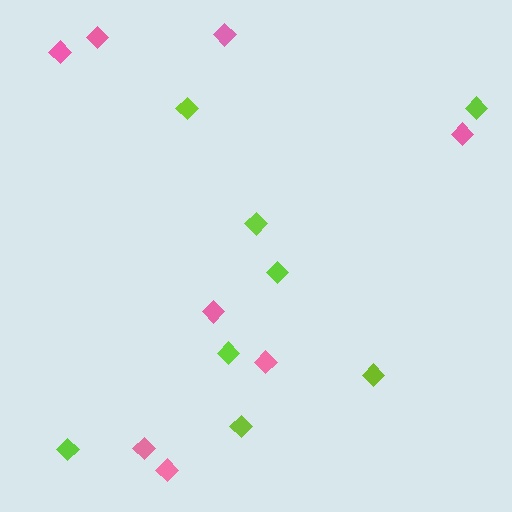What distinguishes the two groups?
There are 2 groups: one group of lime diamonds (8) and one group of pink diamonds (8).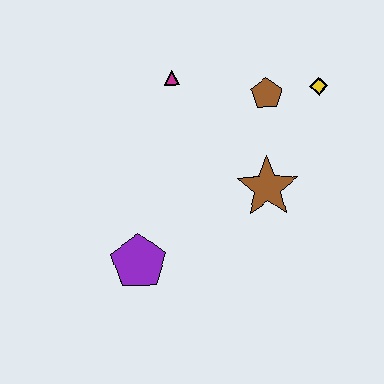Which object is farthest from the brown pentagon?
The purple pentagon is farthest from the brown pentagon.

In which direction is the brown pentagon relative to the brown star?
The brown pentagon is above the brown star.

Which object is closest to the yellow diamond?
The brown pentagon is closest to the yellow diamond.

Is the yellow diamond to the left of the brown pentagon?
No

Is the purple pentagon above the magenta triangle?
No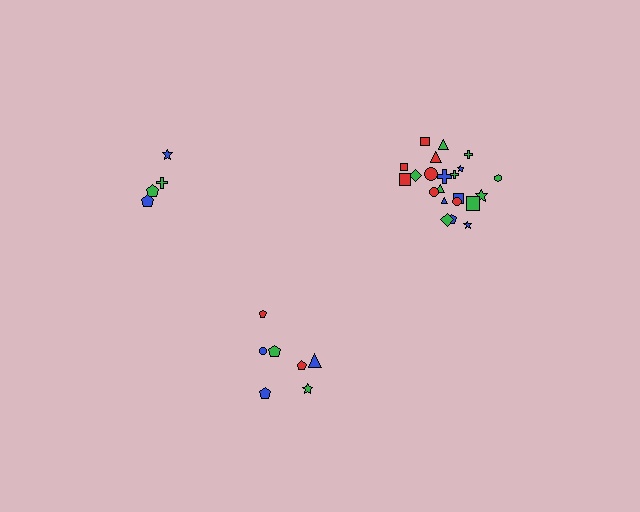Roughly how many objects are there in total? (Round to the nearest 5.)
Roughly 35 objects in total.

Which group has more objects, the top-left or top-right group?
The top-right group.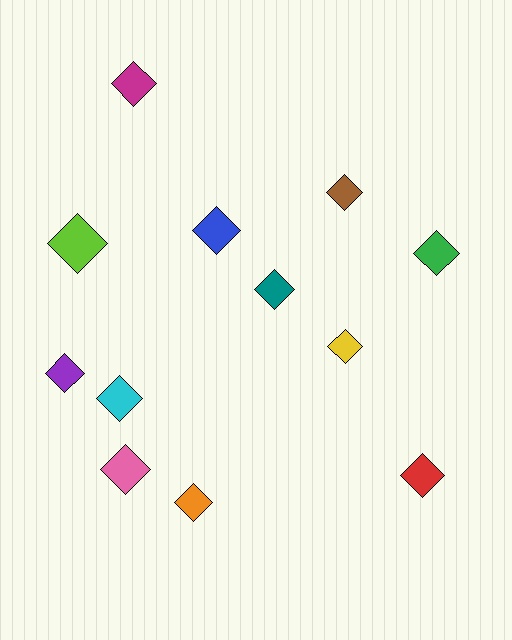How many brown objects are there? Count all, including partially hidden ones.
There is 1 brown object.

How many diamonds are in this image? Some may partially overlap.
There are 12 diamonds.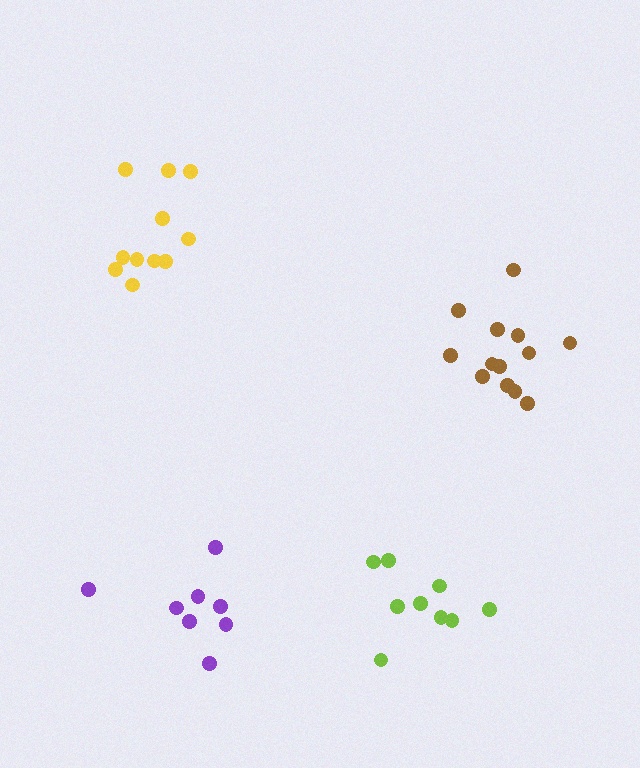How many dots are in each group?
Group 1: 13 dots, Group 2: 9 dots, Group 3: 11 dots, Group 4: 8 dots (41 total).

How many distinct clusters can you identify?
There are 4 distinct clusters.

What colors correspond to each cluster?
The clusters are colored: brown, lime, yellow, purple.